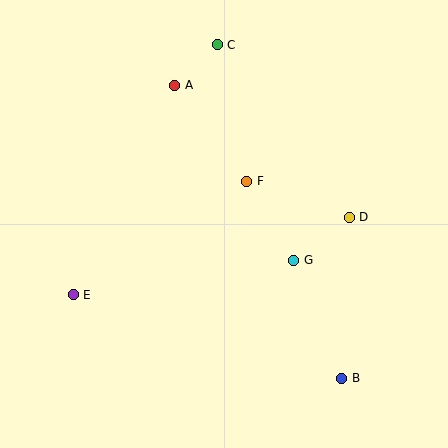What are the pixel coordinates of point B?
Point B is at (342, 378).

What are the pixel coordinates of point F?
Point F is at (247, 181).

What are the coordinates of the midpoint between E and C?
The midpoint between E and C is at (145, 170).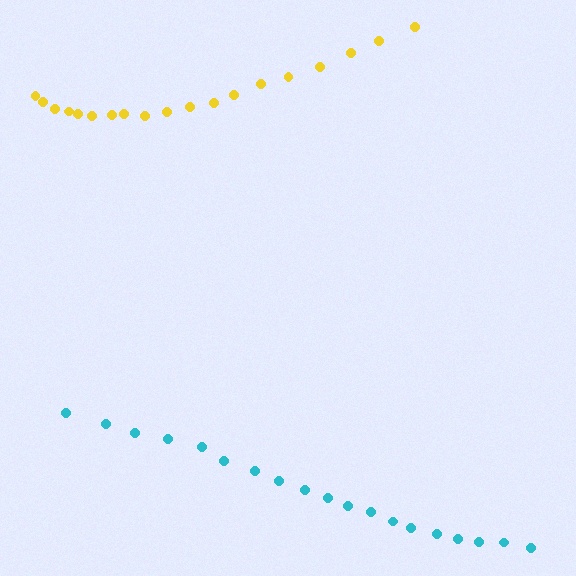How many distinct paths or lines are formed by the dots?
There are 2 distinct paths.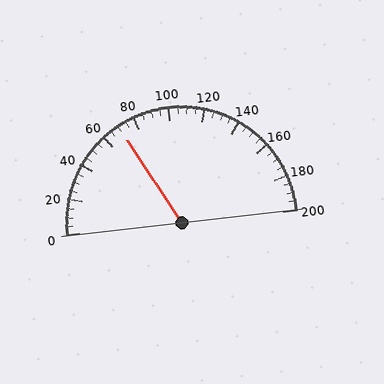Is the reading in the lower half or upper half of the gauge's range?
The reading is in the lower half of the range (0 to 200).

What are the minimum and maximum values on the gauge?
The gauge ranges from 0 to 200.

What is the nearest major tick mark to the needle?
The nearest major tick mark is 80.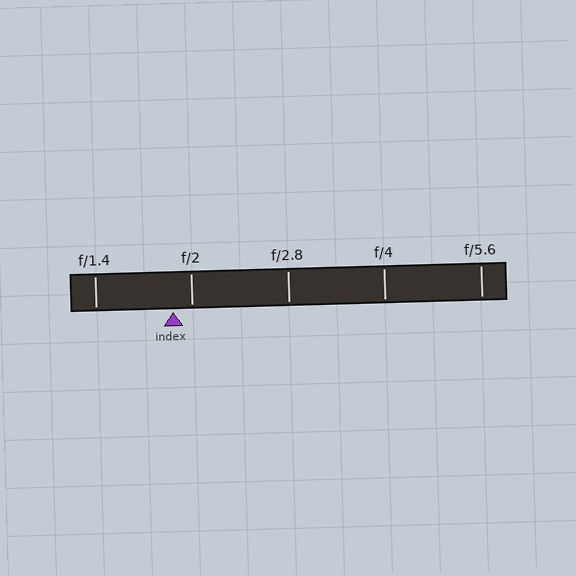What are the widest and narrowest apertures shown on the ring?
The widest aperture shown is f/1.4 and the narrowest is f/5.6.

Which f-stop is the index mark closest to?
The index mark is closest to f/2.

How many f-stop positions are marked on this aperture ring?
There are 5 f-stop positions marked.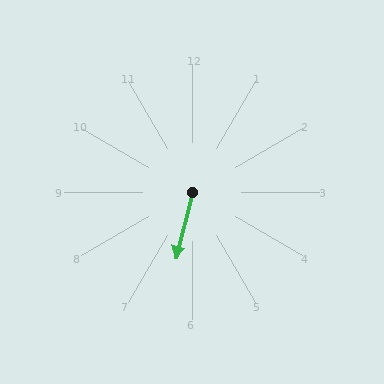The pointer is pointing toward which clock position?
Roughly 6 o'clock.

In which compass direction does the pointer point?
South.